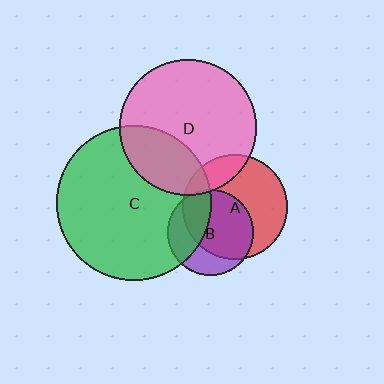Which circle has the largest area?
Circle C (green).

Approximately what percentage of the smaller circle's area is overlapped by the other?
Approximately 15%.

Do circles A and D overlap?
Yes.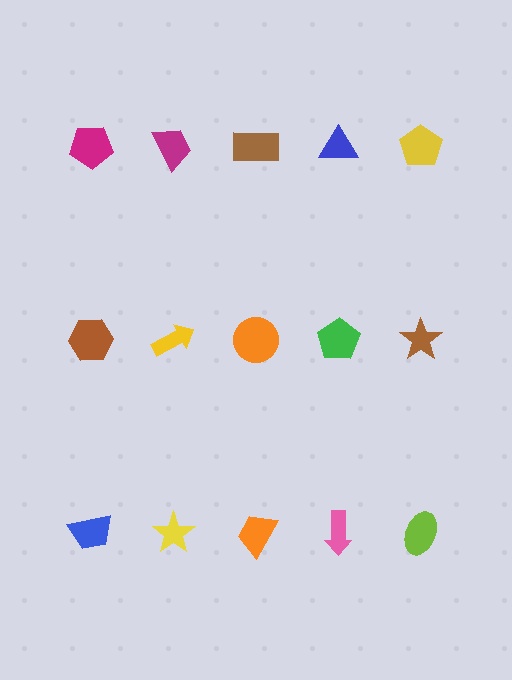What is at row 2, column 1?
A brown hexagon.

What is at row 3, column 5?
A lime ellipse.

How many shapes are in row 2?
5 shapes.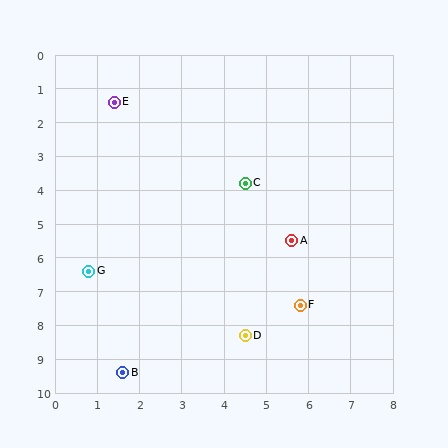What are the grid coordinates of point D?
Point D is at approximately (4.5, 8.3).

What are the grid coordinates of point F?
Point F is at approximately (5.8, 7.4).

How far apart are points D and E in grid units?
Points D and E are about 7.6 grid units apart.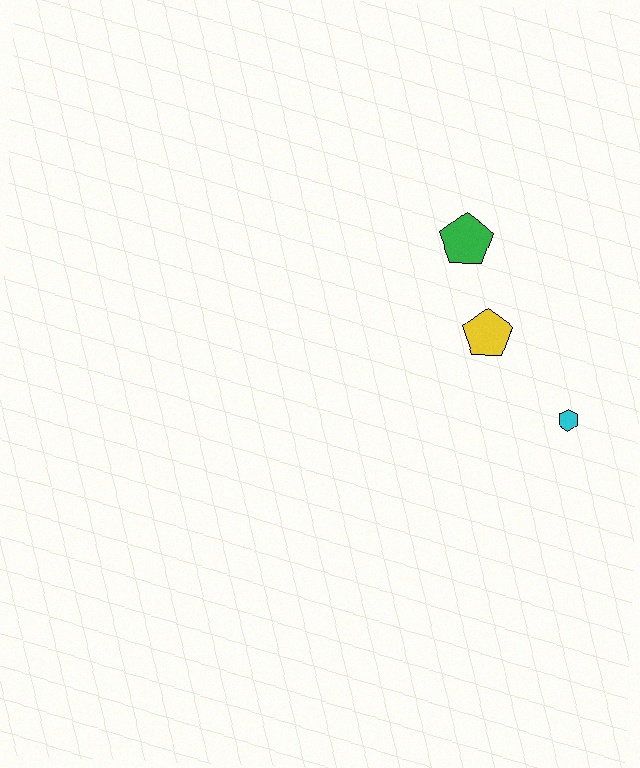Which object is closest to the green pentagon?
The yellow pentagon is closest to the green pentagon.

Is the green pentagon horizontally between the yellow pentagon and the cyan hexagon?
No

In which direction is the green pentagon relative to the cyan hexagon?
The green pentagon is above the cyan hexagon.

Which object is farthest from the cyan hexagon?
The green pentagon is farthest from the cyan hexagon.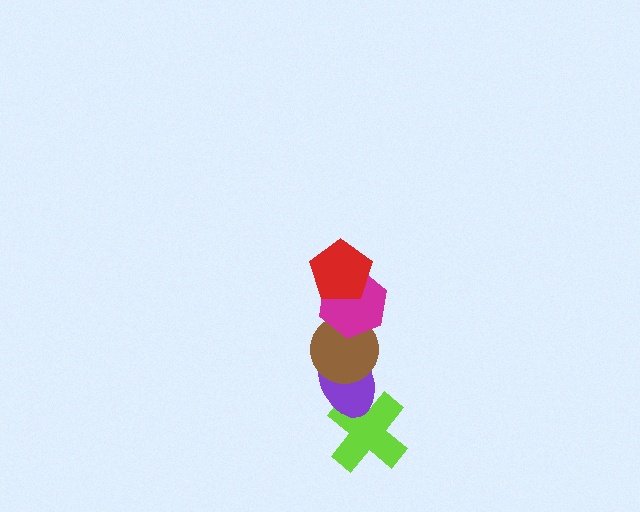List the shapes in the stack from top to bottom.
From top to bottom: the red pentagon, the magenta hexagon, the brown circle, the purple ellipse, the lime cross.